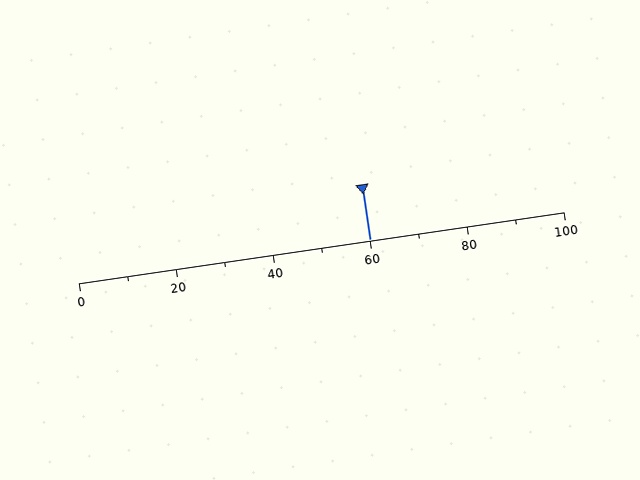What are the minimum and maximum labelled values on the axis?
The axis runs from 0 to 100.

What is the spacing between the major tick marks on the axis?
The major ticks are spaced 20 apart.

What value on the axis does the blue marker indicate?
The marker indicates approximately 60.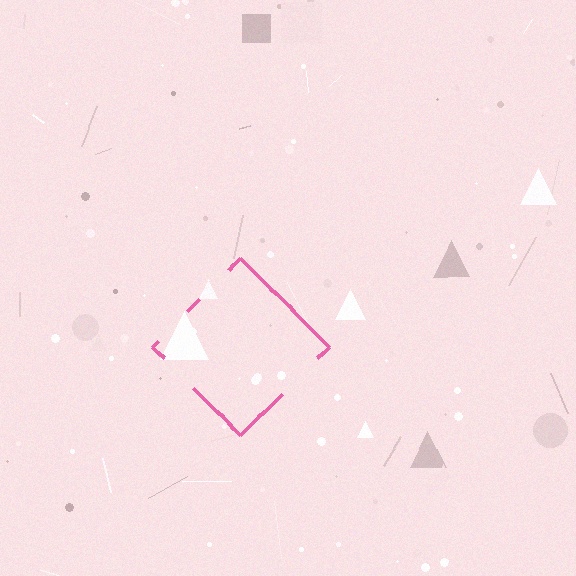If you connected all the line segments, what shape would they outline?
They would outline a diamond.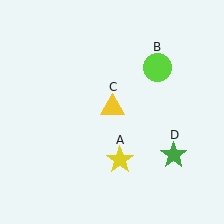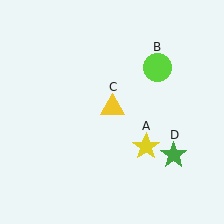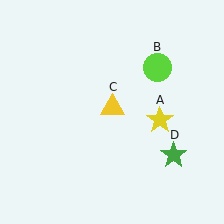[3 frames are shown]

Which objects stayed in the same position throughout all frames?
Lime circle (object B) and yellow triangle (object C) and green star (object D) remained stationary.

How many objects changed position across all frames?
1 object changed position: yellow star (object A).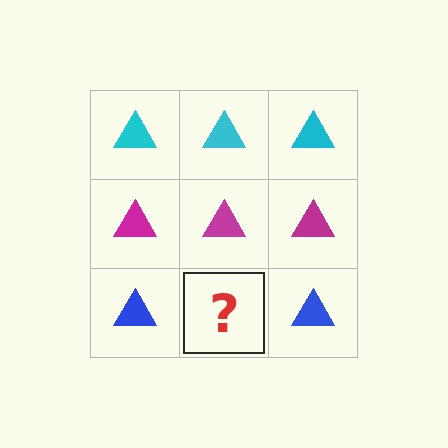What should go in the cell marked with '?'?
The missing cell should contain a blue triangle.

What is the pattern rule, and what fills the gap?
The rule is that each row has a consistent color. The gap should be filled with a blue triangle.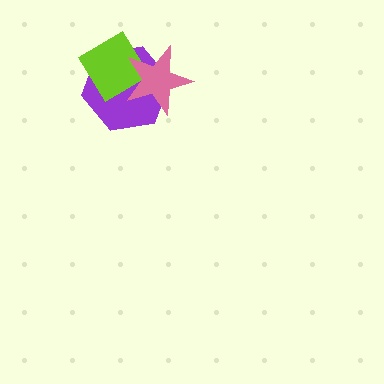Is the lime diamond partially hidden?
Yes, it is partially covered by another shape.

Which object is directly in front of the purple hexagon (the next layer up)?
The lime diamond is directly in front of the purple hexagon.